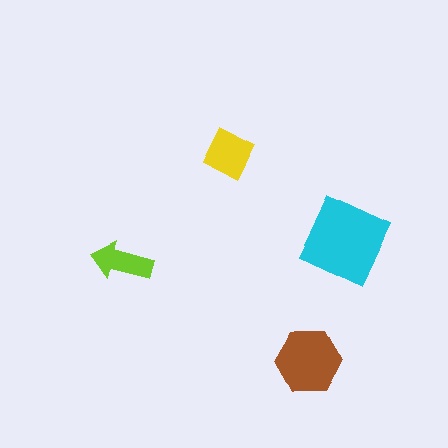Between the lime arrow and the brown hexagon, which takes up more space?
The brown hexagon.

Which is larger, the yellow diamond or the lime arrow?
The yellow diamond.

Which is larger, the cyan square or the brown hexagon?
The cyan square.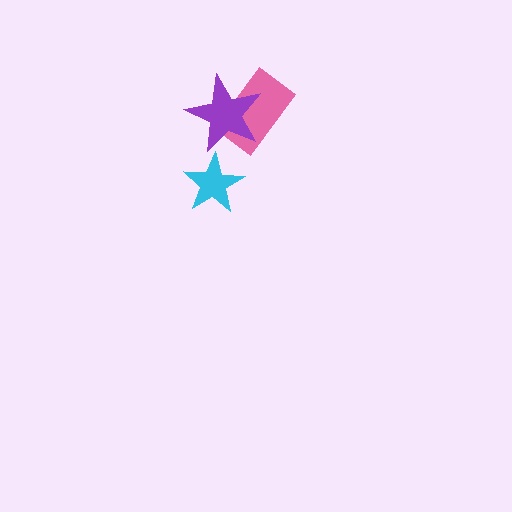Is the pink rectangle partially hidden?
Yes, it is partially covered by another shape.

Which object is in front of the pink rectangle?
The purple star is in front of the pink rectangle.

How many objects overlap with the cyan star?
0 objects overlap with the cyan star.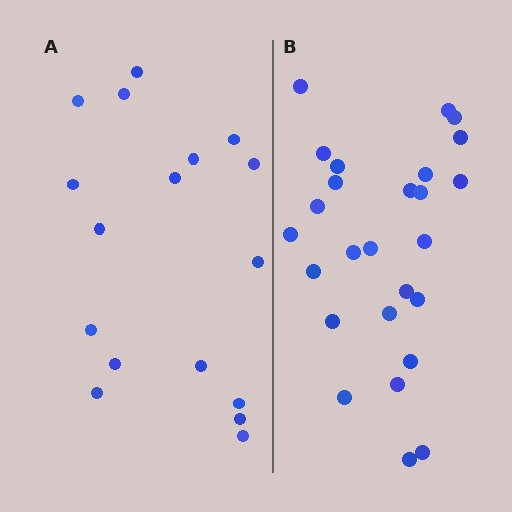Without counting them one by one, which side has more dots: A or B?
Region B (the right region) has more dots.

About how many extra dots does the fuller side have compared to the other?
Region B has roughly 8 or so more dots than region A.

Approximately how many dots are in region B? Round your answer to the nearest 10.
About 30 dots. (The exact count is 26, which rounds to 30.)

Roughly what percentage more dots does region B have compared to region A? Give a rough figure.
About 55% more.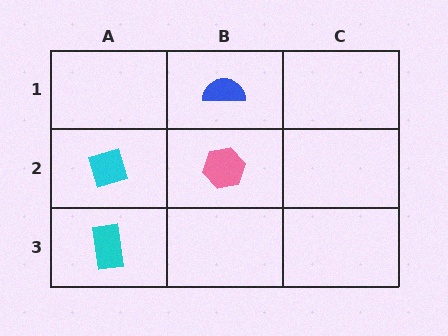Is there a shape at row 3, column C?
No, that cell is empty.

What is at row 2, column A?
A cyan diamond.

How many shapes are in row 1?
1 shape.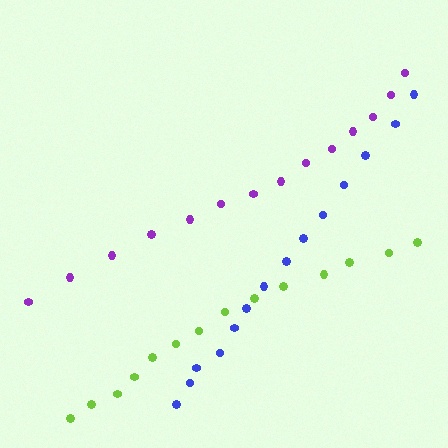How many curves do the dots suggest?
There are 3 distinct paths.